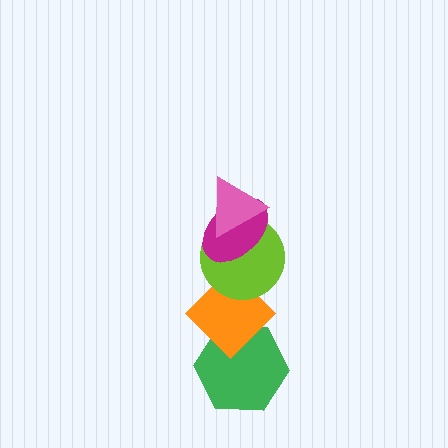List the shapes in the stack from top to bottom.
From top to bottom: the pink triangle, the magenta ellipse, the lime circle, the orange diamond, the green hexagon.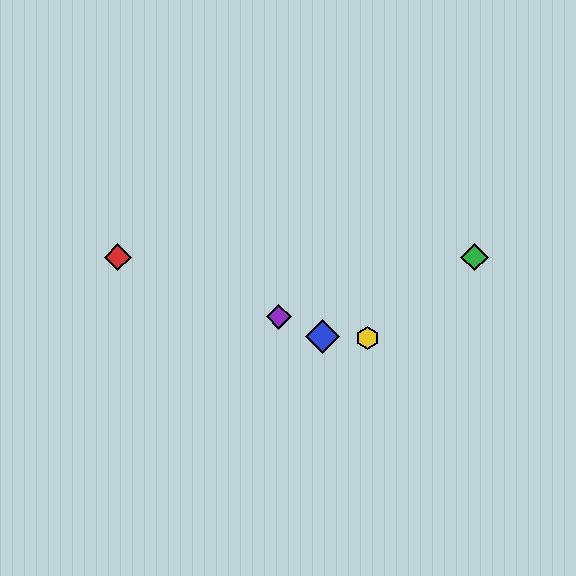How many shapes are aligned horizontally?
2 shapes (the red diamond, the green diamond) are aligned horizontally.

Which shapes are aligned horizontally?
The red diamond, the green diamond are aligned horizontally.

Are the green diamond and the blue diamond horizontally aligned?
No, the green diamond is at y≈257 and the blue diamond is at y≈336.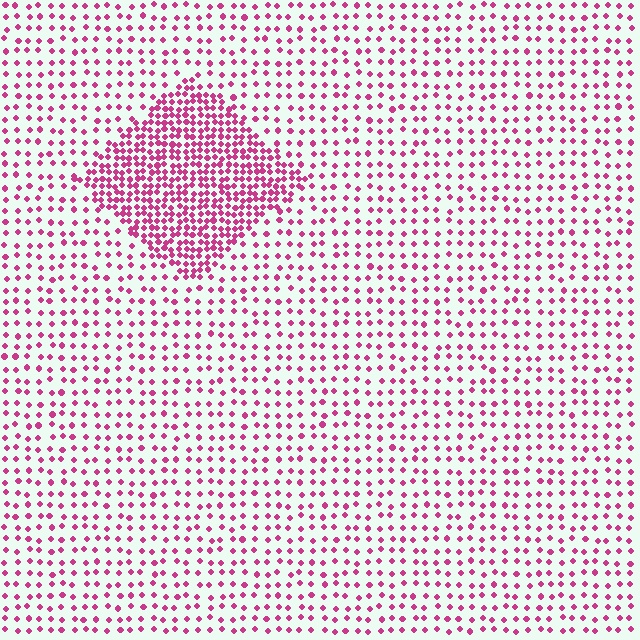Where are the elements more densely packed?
The elements are more densely packed inside the diamond boundary.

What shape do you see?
I see a diamond.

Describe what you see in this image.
The image contains small magenta elements arranged at two different densities. A diamond-shaped region is visible where the elements are more densely packed than the surrounding area.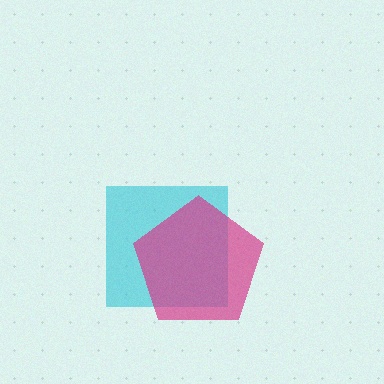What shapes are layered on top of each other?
The layered shapes are: a cyan square, a magenta pentagon.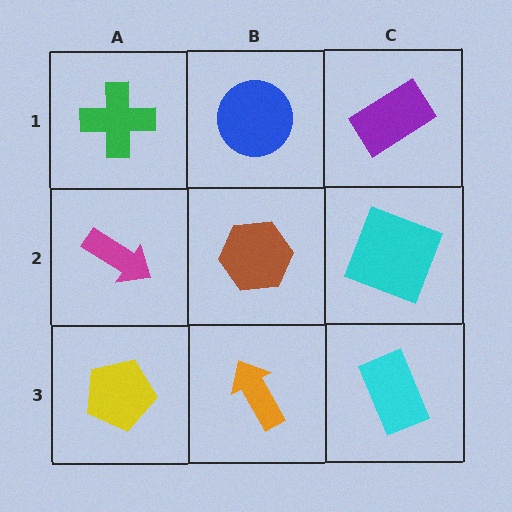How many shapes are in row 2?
3 shapes.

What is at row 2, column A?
A magenta arrow.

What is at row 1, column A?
A green cross.